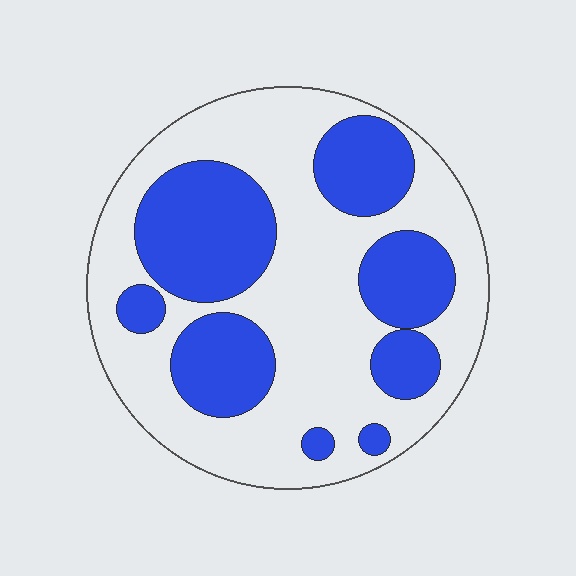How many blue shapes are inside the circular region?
8.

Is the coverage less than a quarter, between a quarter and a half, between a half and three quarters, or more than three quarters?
Between a quarter and a half.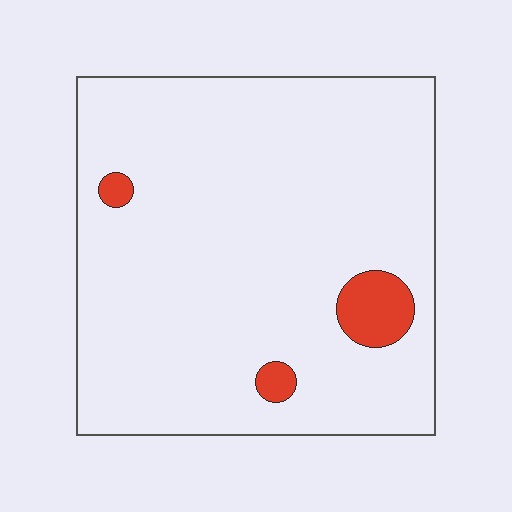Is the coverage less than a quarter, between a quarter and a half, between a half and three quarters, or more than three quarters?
Less than a quarter.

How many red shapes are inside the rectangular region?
3.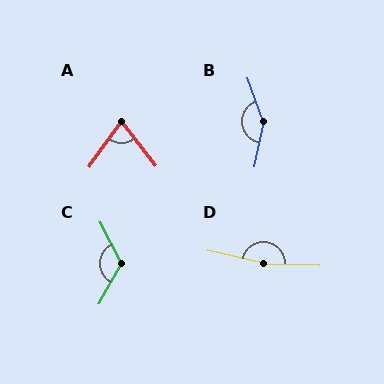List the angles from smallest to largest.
A (73°), C (123°), B (148°), D (169°).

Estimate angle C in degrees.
Approximately 123 degrees.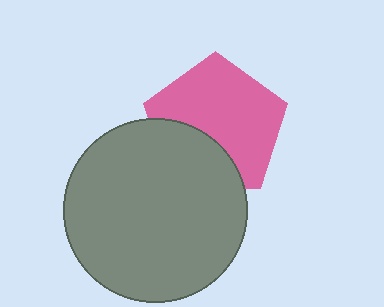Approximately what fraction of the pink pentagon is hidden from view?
Roughly 32% of the pink pentagon is hidden behind the gray circle.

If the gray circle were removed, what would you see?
You would see the complete pink pentagon.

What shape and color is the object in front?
The object in front is a gray circle.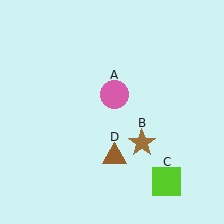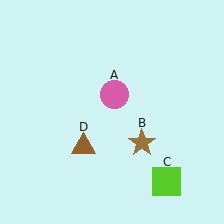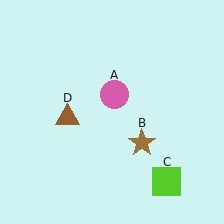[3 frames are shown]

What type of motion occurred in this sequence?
The brown triangle (object D) rotated clockwise around the center of the scene.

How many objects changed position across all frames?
1 object changed position: brown triangle (object D).